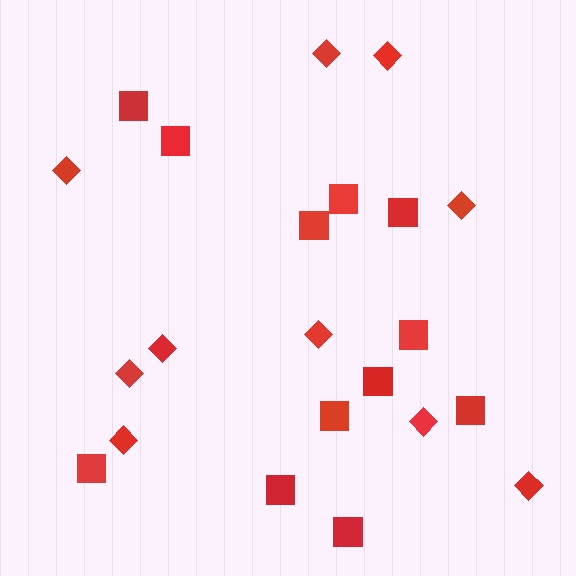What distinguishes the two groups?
There are 2 groups: one group of diamonds (10) and one group of squares (12).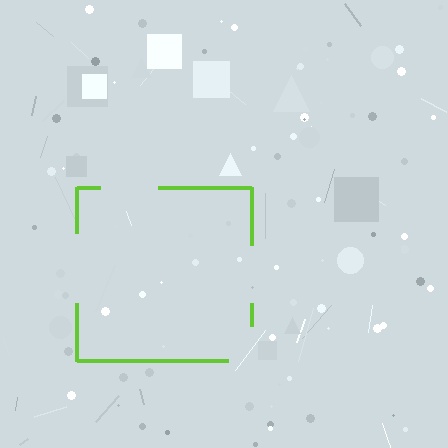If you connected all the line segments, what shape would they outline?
They would outline a square.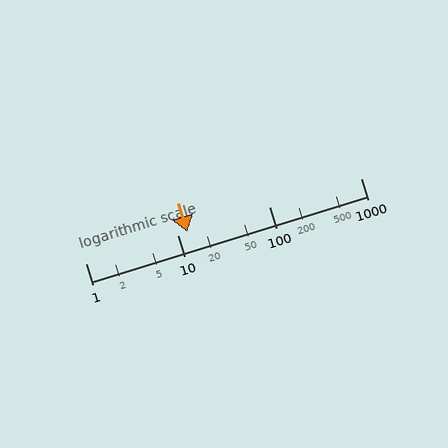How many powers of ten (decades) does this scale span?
The scale spans 3 decades, from 1 to 1000.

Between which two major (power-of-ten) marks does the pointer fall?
The pointer is between 10 and 100.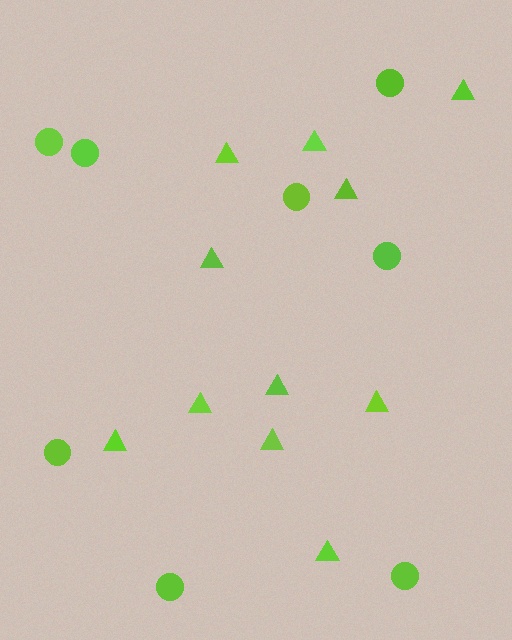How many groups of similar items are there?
There are 2 groups: one group of circles (8) and one group of triangles (11).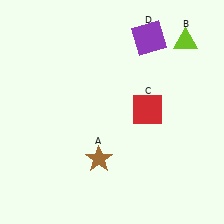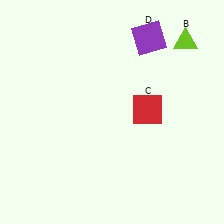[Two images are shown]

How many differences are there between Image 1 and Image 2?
There is 1 difference between the two images.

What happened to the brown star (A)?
The brown star (A) was removed in Image 2. It was in the bottom-left area of Image 1.